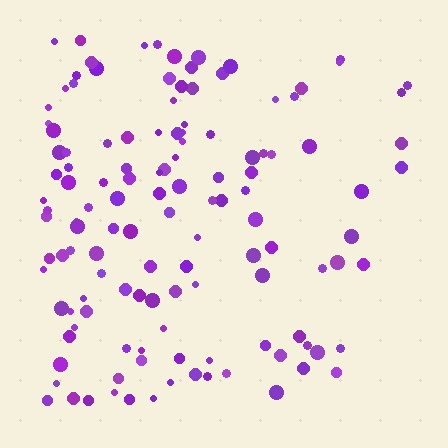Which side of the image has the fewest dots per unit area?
The right.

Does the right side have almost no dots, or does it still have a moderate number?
Still a moderate number, just noticeably fewer than the left.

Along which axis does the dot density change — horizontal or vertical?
Horizontal.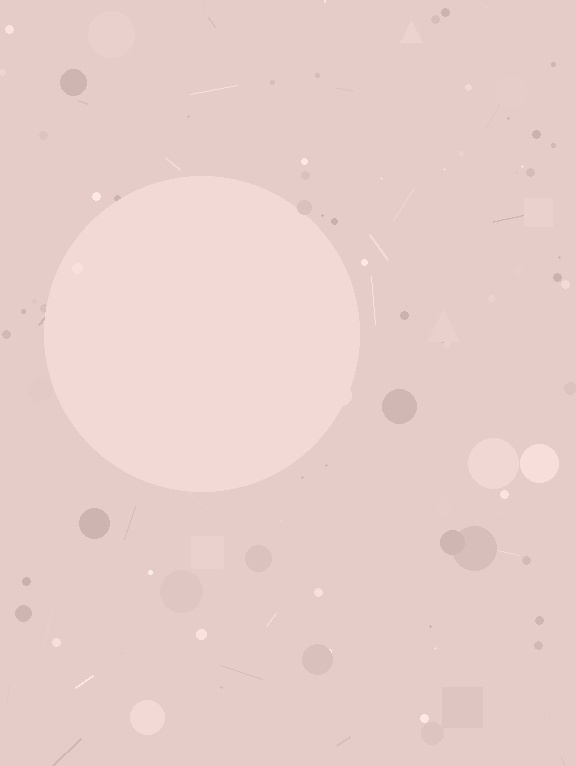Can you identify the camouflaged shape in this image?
The camouflaged shape is a circle.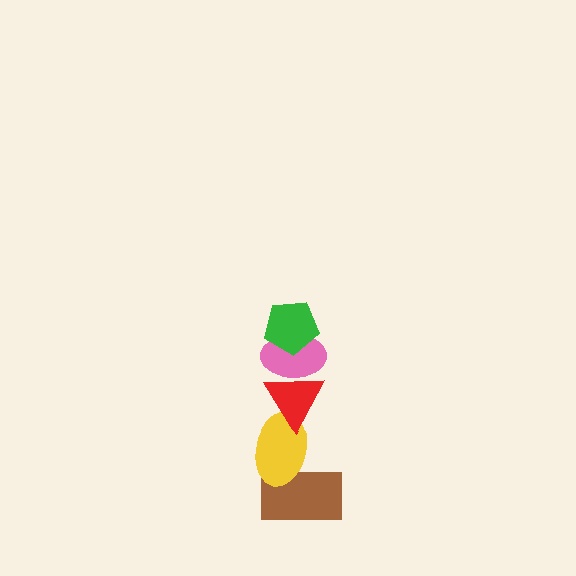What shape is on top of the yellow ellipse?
The red triangle is on top of the yellow ellipse.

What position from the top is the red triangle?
The red triangle is 3rd from the top.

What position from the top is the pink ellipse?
The pink ellipse is 2nd from the top.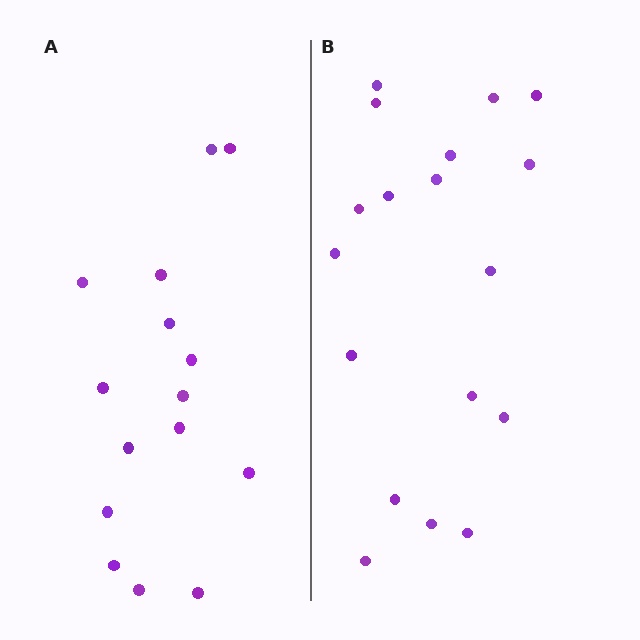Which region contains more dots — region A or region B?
Region B (the right region) has more dots.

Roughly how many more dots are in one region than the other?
Region B has just a few more — roughly 2 or 3 more dots than region A.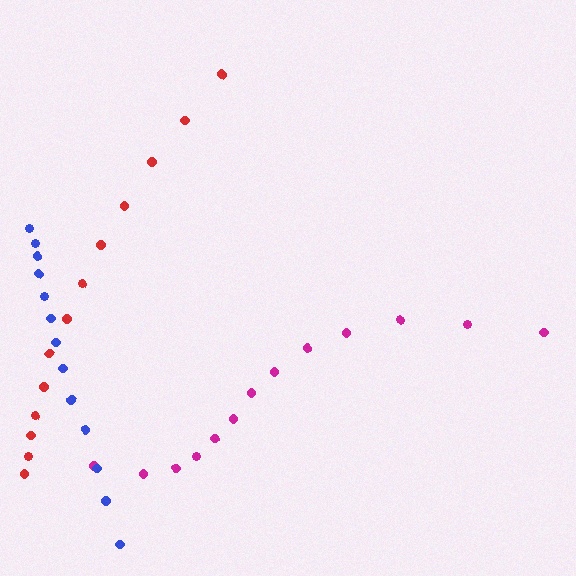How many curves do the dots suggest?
There are 3 distinct paths.